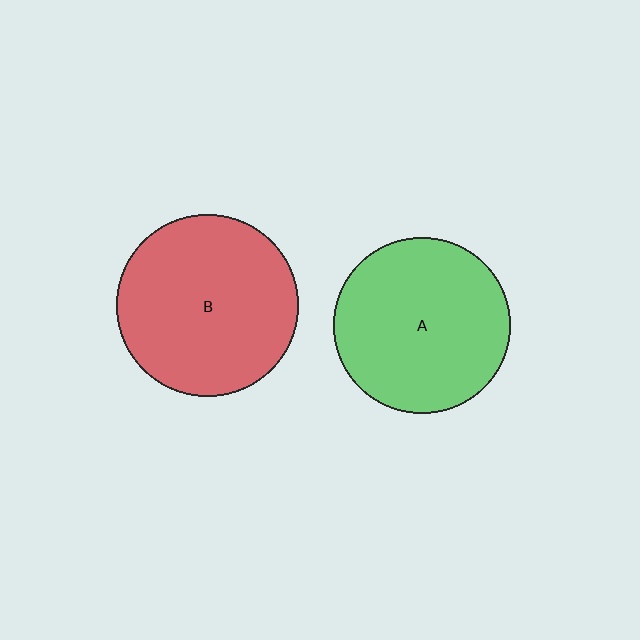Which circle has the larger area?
Circle B (red).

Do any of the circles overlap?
No, none of the circles overlap.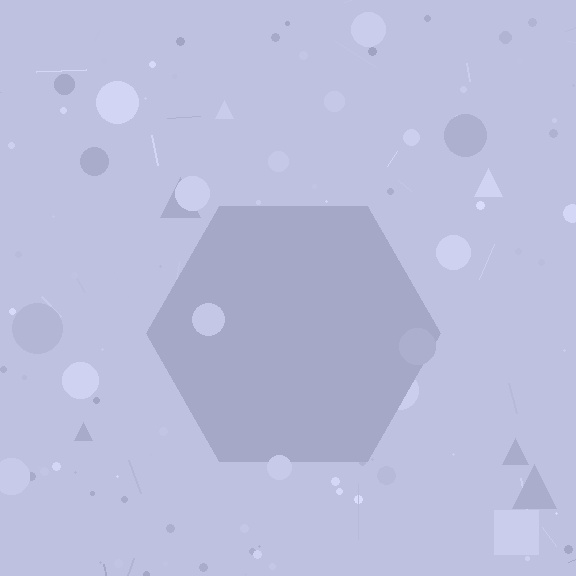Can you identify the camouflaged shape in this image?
The camouflaged shape is a hexagon.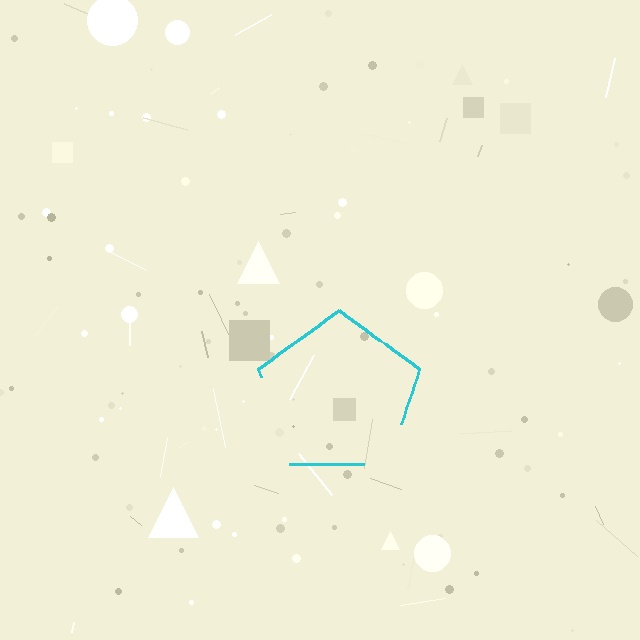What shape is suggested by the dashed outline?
The dashed outline suggests a pentagon.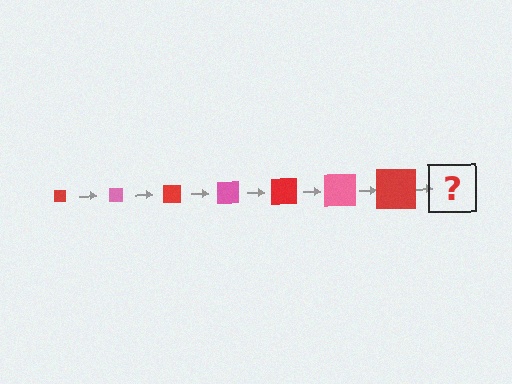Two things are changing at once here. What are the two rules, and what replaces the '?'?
The two rules are that the square grows larger each step and the color cycles through red and pink. The '?' should be a pink square, larger than the previous one.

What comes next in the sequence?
The next element should be a pink square, larger than the previous one.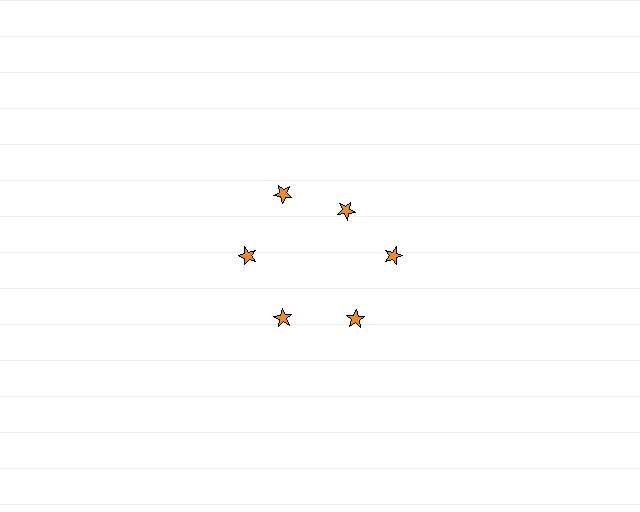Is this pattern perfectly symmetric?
No. The 6 orange stars are arranged in a ring, but one element near the 1 o'clock position is pulled inward toward the center, breaking the 6-fold rotational symmetry.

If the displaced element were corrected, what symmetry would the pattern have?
It would have 6-fold rotational symmetry — the pattern would map onto itself every 60 degrees.